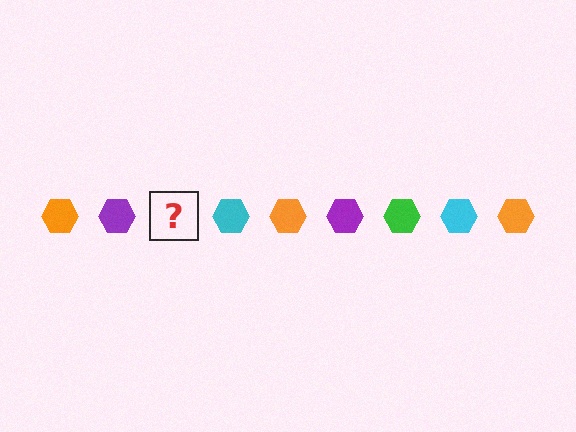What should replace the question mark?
The question mark should be replaced with a green hexagon.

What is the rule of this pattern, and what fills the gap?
The rule is that the pattern cycles through orange, purple, green, cyan hexagons. The gap should be filled with a green hexagon.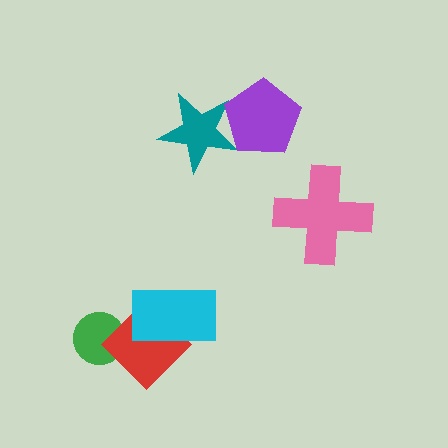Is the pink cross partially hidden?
No, no other shape covers it.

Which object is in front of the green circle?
The red diamond is in front of the green circle.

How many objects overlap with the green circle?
1 object overlaps with the green circle.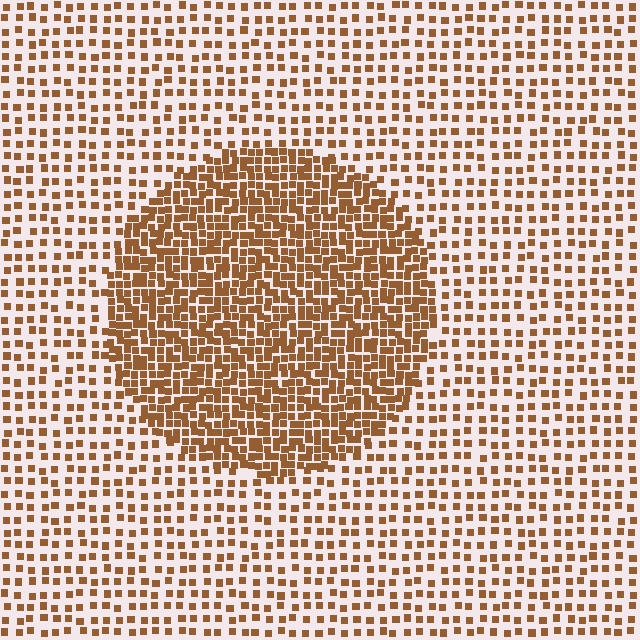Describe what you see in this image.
The image contains small brown elements arranged at two different densities. A circle-shaped region is visible where the elements are more densely packed than the surrounding area.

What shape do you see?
I see a circle.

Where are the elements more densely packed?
The elements are more densely packed inside the circle boundary.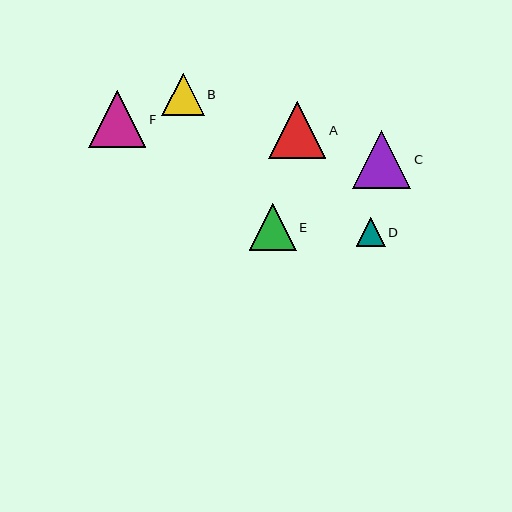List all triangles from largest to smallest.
From largest to smallest: C, A, F, E, B, D.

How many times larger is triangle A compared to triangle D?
Triangle A is approximately 2.0 times the size of triangle D.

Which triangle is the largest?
Triangle C is the largest with a size of approximately 59 pixels.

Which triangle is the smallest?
Triangle D is the smallest with a size of approximately 29 pixels.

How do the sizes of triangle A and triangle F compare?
Triangle A and triangle F are approximately the same size.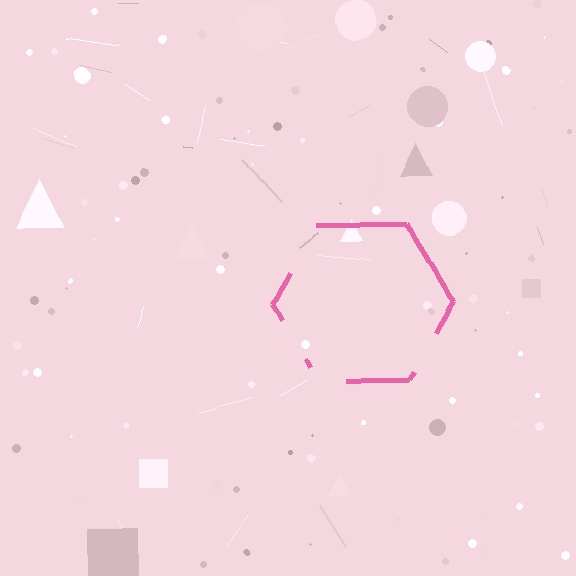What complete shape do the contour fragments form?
The contour fragments form a hexagon.